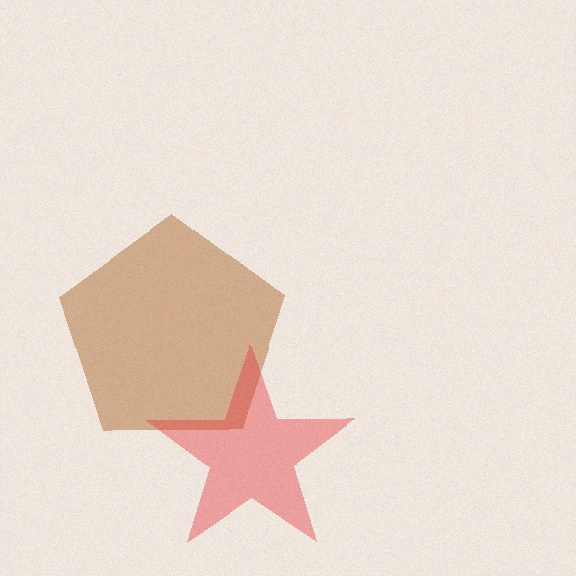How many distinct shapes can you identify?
There are 2 distinct shapes: a brown pentagon, a red star.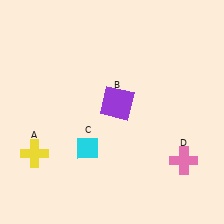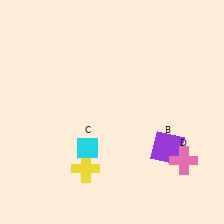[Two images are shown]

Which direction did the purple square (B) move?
The purple square (B) moved right.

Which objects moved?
The objects that moved are: the yellow cross (A), the purple square (B).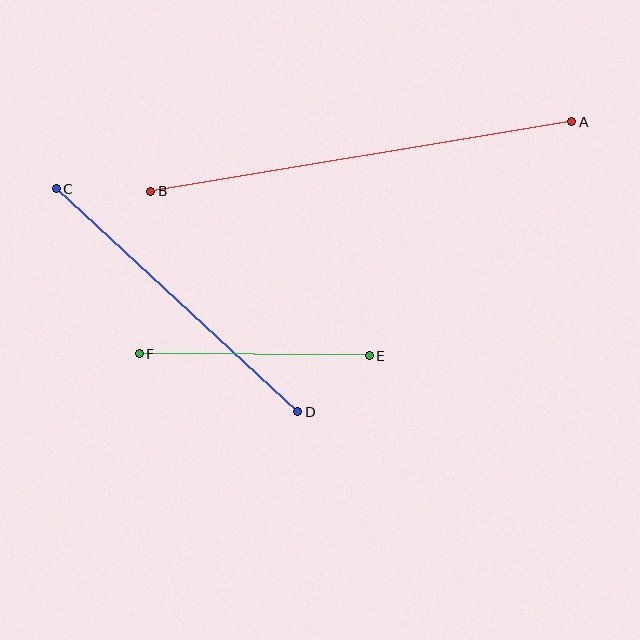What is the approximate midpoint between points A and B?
The midpoint is at approximately (361, 156) pixels.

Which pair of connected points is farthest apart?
Points A and B are farthest apart.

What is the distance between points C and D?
The distance is approximately 329 pixels.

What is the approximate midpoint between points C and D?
The midpoint is at approximately (177, 300) pixels.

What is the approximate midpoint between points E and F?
The midpoint is at approximately (254, 355) pixels.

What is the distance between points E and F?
The distance is approximately 230 pixels.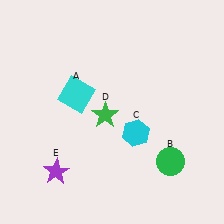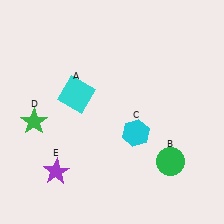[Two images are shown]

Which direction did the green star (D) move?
The green star (D) moved left.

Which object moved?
The green star (D) moved left.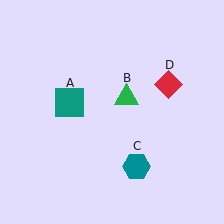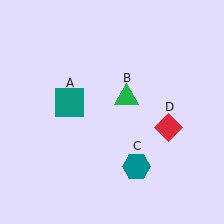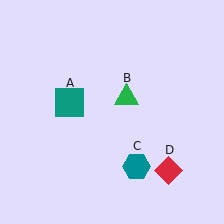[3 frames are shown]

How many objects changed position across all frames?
1 object changed position: red diamond (object D).